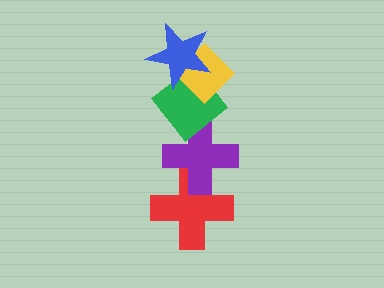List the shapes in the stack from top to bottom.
From top to bottom: the blue star, the yellow diamond, the green diamond, the purple cross, the red cross.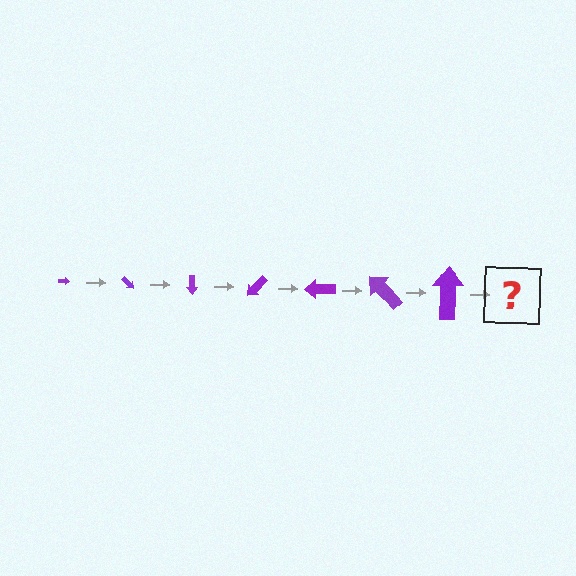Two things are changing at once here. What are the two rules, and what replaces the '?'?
The two rules are that the arrow grows larger each step and it rotates 45 degrees each step. The '?' should be an arrow, larger than the previous one and rotated 315 degrees from the start.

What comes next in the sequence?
The next element should be an arrow, larger than the previous one and rotated 315 degrees from the start.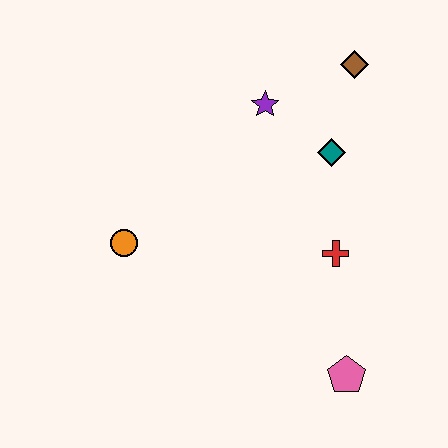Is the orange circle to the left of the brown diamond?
Yes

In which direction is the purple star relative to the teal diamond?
The purple star is to the left of the teal diamond.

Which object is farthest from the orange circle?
The brown diamond is farthest from the orange circle.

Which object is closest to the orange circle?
The purple star is closest to the orange circle.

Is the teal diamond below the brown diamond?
Yes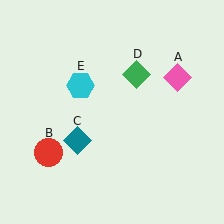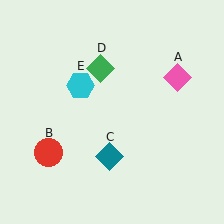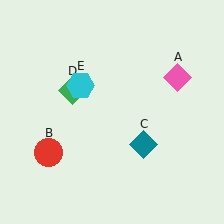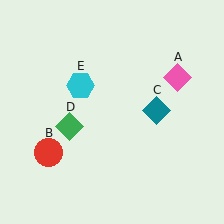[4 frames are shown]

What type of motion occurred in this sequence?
The teal diamond (object C), green diamond (object D) rotated counterclockwise around the center of the scene.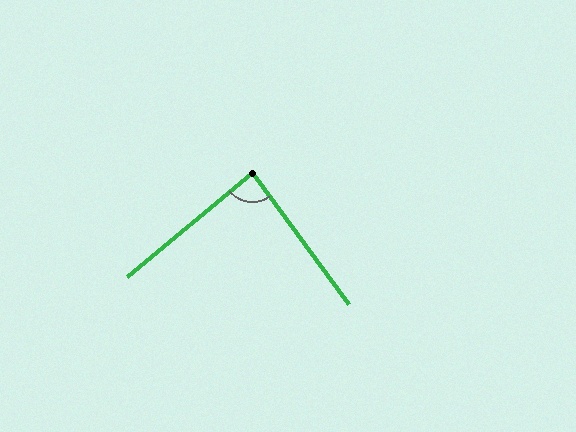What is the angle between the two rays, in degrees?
Approximately 86 degrees.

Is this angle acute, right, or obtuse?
It is approximately a right angle.